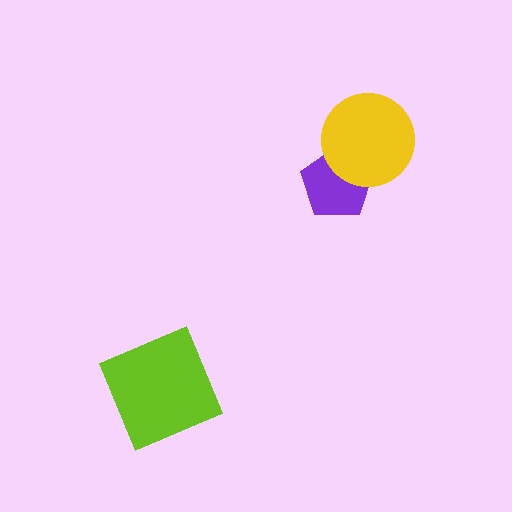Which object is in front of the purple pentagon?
The yellow circle is in front of the purple pentagon.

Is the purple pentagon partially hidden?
Yes, it is partially covered by another shape.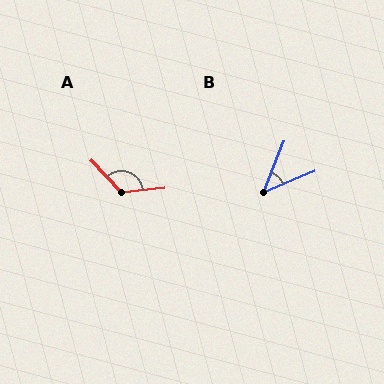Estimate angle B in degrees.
Approximately 46 degrees.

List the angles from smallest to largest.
B (46°), A (128°).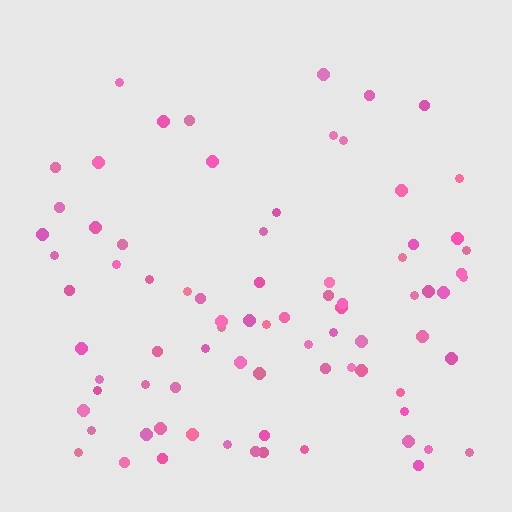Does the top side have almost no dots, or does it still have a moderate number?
Still a moderate number, just noticeably fewer than the bottom.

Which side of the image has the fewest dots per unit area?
The top.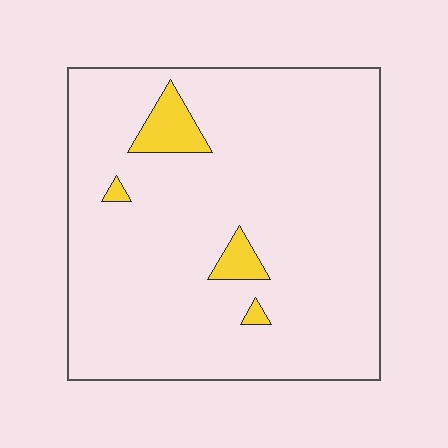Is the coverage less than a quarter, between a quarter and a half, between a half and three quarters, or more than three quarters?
Less than a quarter.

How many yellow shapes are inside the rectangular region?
4.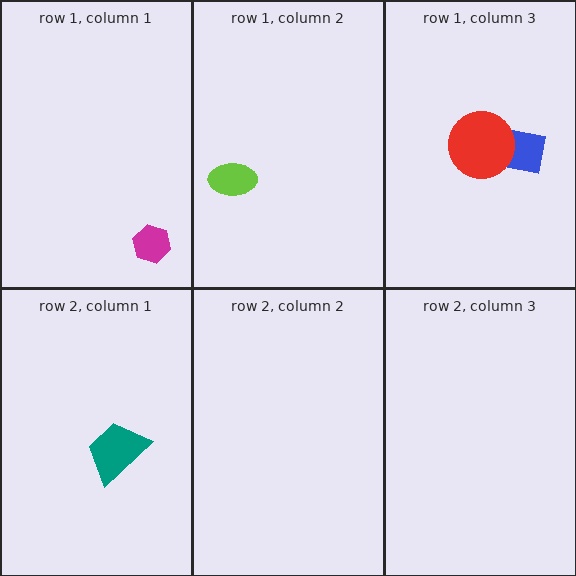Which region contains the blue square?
The row 1, column 3 region.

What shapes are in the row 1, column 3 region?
The blue square, the red circle.